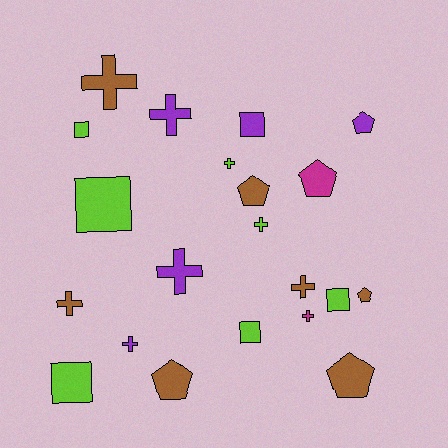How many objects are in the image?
There are 21 objects.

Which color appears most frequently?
Lime, with 7 objects.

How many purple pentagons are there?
There is 1 purple pentagon.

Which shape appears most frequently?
Cross, with 9 objects.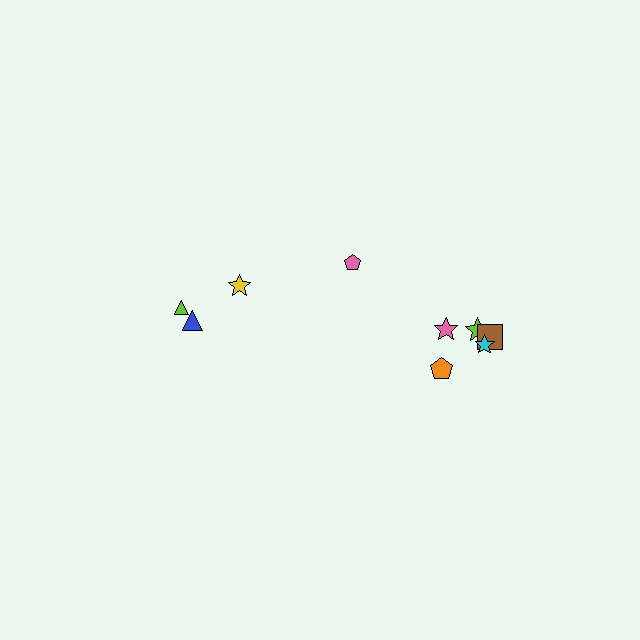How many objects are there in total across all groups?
There are 9 objects.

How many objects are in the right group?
There are 6 objects.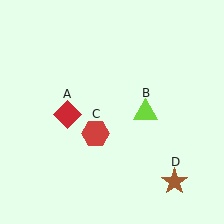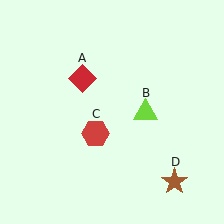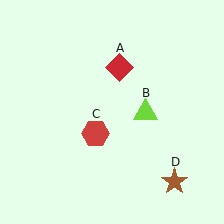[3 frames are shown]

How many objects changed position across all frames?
1 object changed position: red diamond (object A).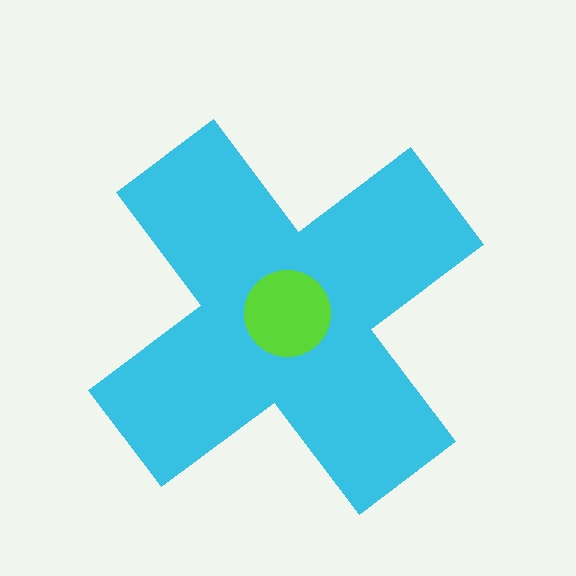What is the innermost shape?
The lime circle.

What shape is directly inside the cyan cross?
The lime circle.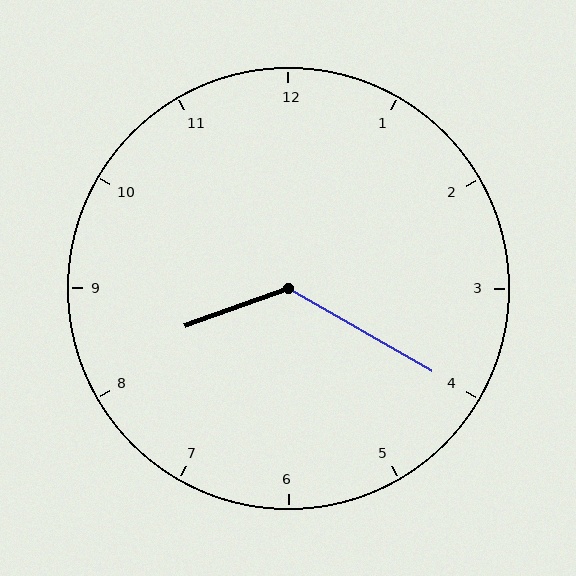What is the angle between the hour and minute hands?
Approximately 130 degrees.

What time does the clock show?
8:20.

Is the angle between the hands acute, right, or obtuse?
It is obtuse.